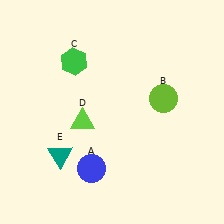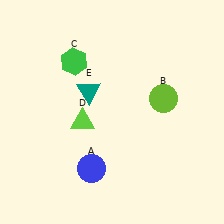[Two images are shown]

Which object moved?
The teal triangle (E) moved up.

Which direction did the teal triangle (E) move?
The teal triangle (E) moved up.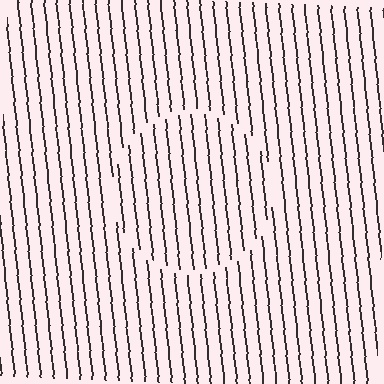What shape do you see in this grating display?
An illusory circle. The interior of the shape contains the same grating, shifted by half a period — the contour is defined by the phase discontinuity where line-ends from the inner and outer gratings abut.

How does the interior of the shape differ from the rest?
The interior of the shape contains the same grating, shifted by half a period — the contour is defined by the phase discontinuity where line-ends from the inner and outer gratings abut.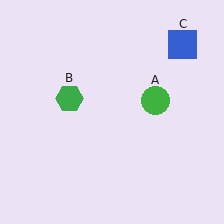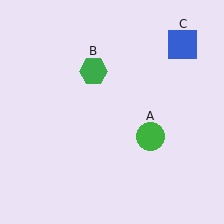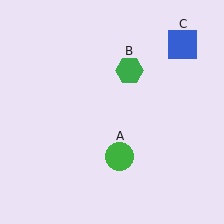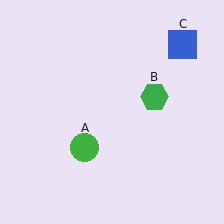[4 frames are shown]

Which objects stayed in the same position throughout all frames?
Blue square (object C) remained stationary.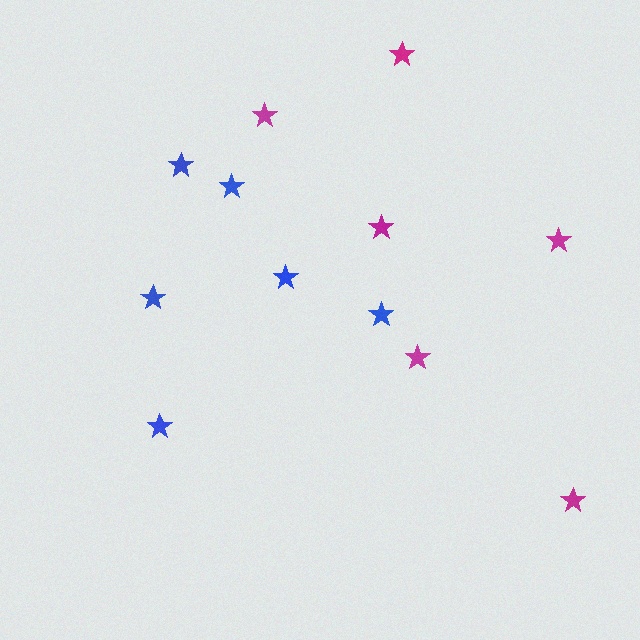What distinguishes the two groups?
There are 2 groups: one group of blue stars (6) and one group of magenta stars (6).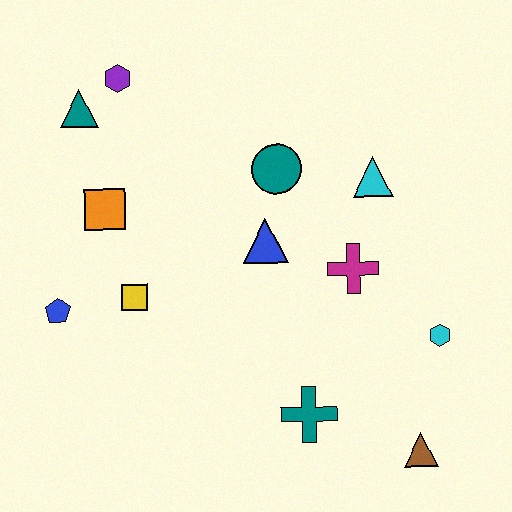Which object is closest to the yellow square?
The blue pentagon is closest to the yellow square.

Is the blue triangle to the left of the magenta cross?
Yes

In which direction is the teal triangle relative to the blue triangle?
The teal triangle is to the left of the blue triangle.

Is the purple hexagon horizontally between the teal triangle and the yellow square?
Yes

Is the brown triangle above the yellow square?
No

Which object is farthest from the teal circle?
The brown triangle is farthest from the teal circle.